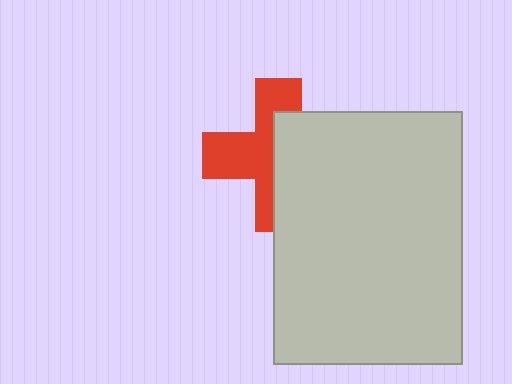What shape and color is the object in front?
The object in front is a light gray rectangle.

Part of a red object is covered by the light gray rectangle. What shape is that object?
It is a cross.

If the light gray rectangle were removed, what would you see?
You would see the complete red cross.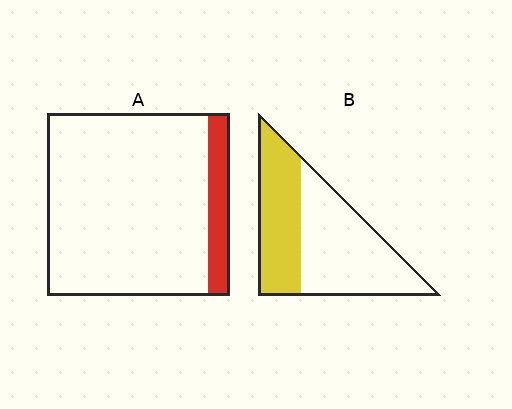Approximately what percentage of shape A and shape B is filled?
A is approximately 10% and B is approximately 40%.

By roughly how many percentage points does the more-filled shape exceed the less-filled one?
By roughly 30 percentage points (B over A).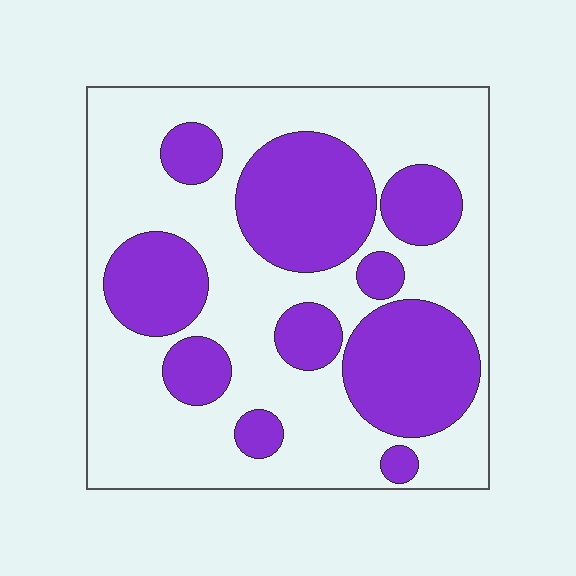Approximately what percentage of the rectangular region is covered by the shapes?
Approximately 35%.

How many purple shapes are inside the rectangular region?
10.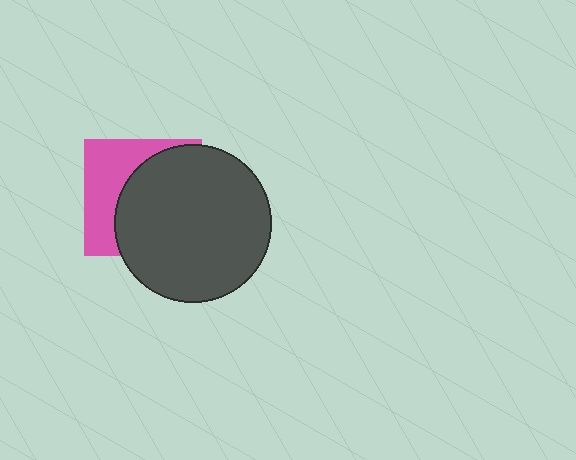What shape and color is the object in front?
The object in front is a dark gray circle.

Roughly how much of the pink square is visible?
A small part of it is visible (roughly 39%).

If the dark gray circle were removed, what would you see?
You would see the complete pink square.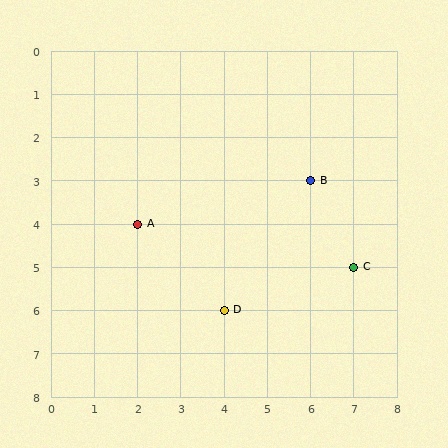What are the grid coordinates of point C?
Point C is at grid coordinates (7, 5).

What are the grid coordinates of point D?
Point D is at grid coordinates (4, 6).